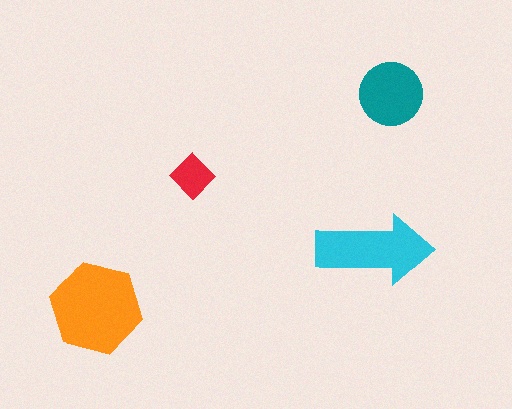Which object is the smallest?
The red diamond.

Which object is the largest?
The orange hexagon.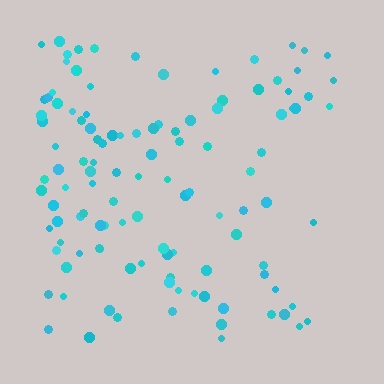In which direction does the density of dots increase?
From right to left, with the left side densest.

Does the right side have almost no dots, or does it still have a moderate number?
Still a moderate number, just noticeably fewer than the left.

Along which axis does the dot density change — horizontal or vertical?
Horizontal.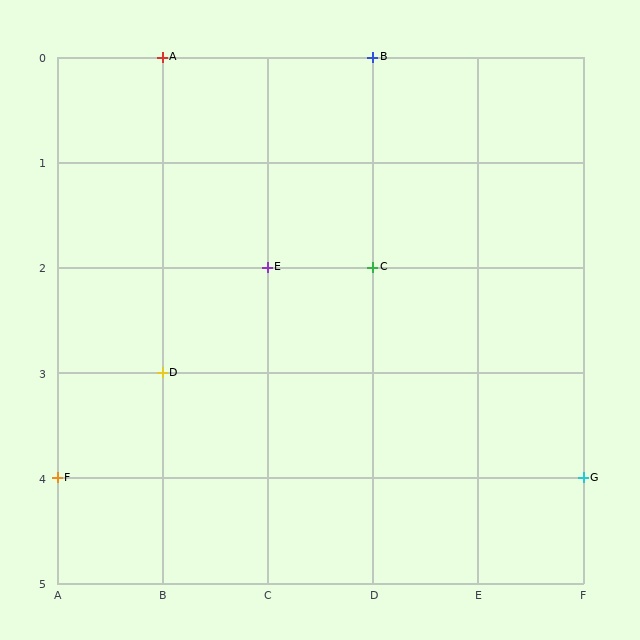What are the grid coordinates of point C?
Point C is at grid coordinates (D, 2).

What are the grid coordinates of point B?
Point B is at grid coordinates (D, 0).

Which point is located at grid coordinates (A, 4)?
Point F is at (A, 4).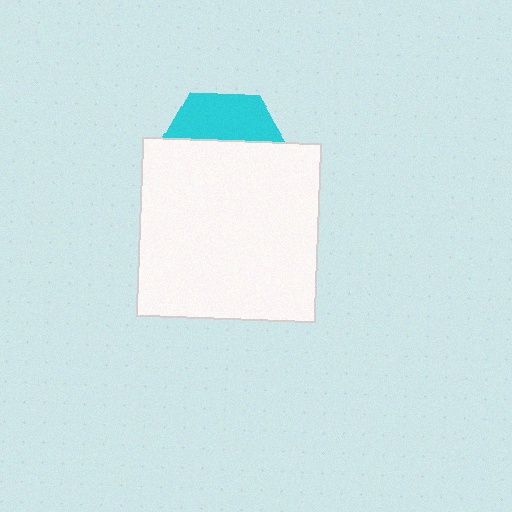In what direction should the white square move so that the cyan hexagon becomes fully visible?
The white square should move down. That is the shortest direction to clear the overlap and leave the cyan hexagon fully visible.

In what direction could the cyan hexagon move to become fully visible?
The cyan hexagon could move up. That would shift it out from behind the white square entirely.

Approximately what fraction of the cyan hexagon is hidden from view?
Roughly 64% of the cyan hexagon is hidden behind the white square.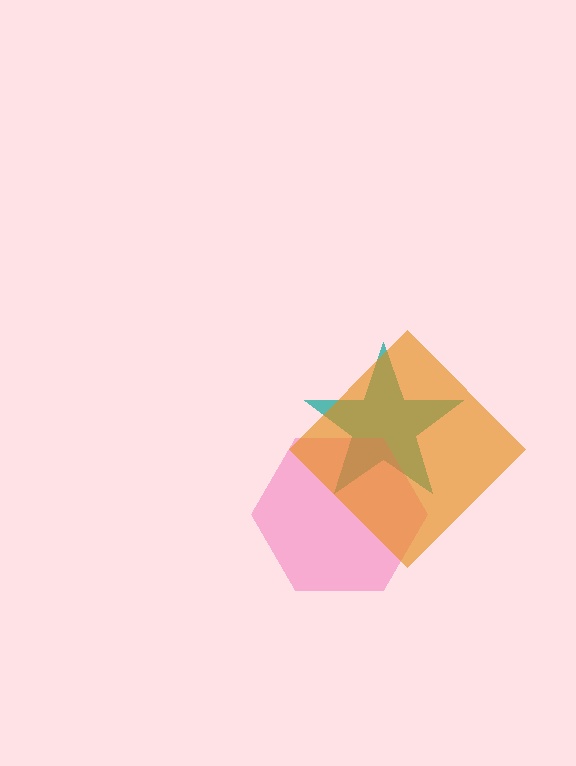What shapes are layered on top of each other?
The layered shapes are: a teal star, a pink hexagon, an orange diamond.